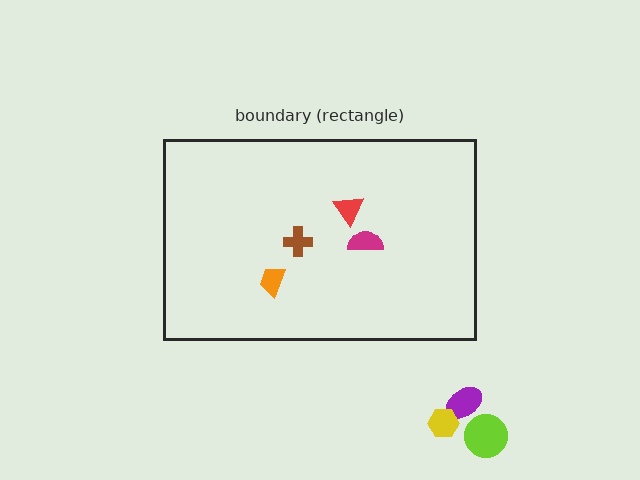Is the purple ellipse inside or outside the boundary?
Outside.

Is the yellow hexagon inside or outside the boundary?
Outside.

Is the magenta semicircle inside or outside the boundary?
Inside.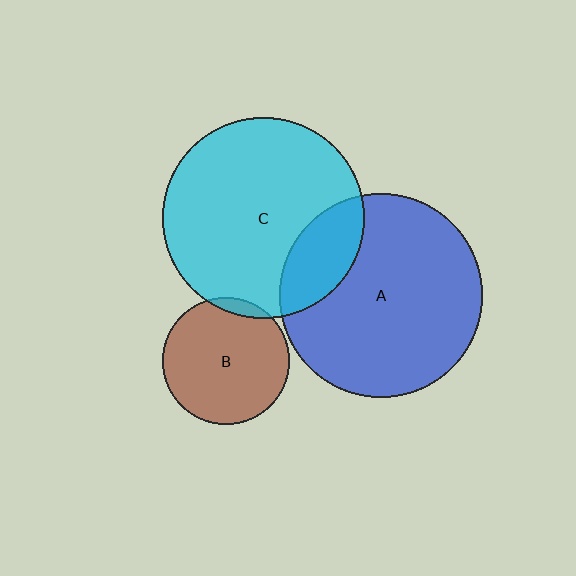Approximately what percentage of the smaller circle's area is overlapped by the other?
Approximately 20%.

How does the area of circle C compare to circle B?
Approximately 2.5 times.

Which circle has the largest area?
Circle A (blue).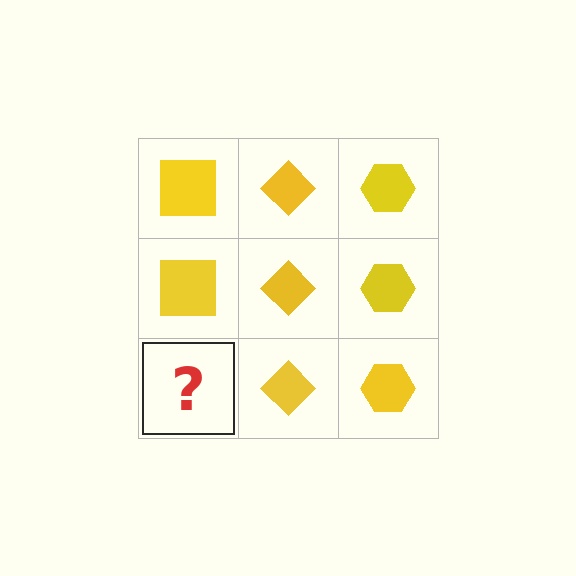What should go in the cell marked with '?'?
The missing cell should contain a yellow square.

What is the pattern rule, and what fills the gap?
The rule is that each column has a consistent shape. The gap should be filled with a yellow square.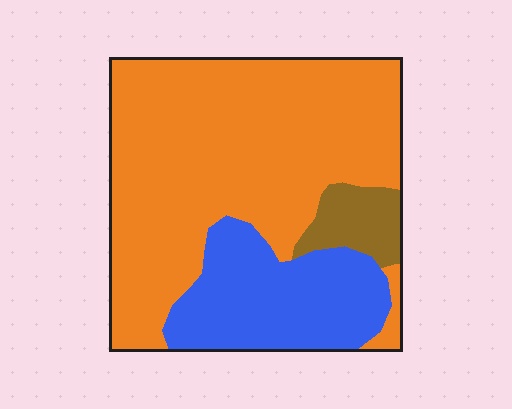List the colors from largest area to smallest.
From largest to smallest: orange, blue, brown.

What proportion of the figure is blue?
Blue covers 25% of the figure.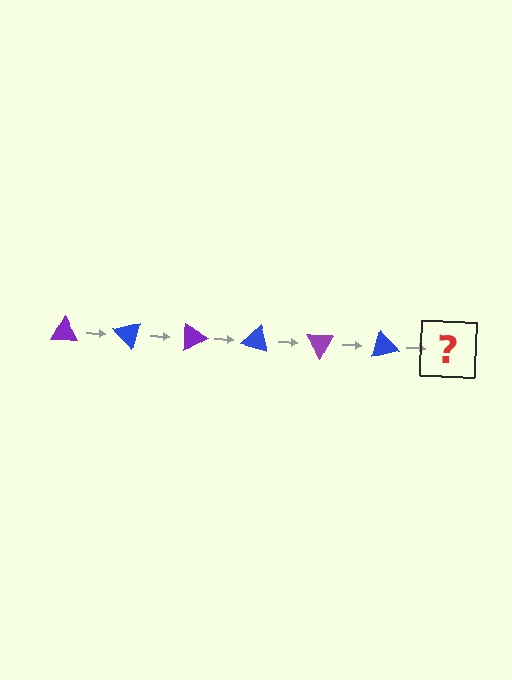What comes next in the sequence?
The next element should be a purple triangle, rotated 270 degrees from the start.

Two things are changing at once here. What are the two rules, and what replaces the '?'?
The two rules are that it rotates 45 degrees each step and the color cycles through purple and blue. The '?' should be a purple triangle, rotated 270 degrees from the start.